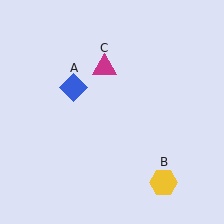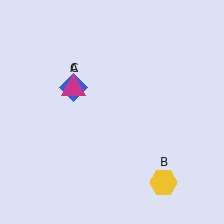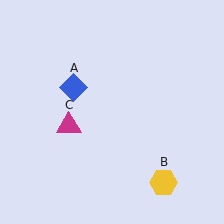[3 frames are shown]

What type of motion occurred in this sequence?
The magenta triangle (object C) rotated counterclockwise around the center of the scene.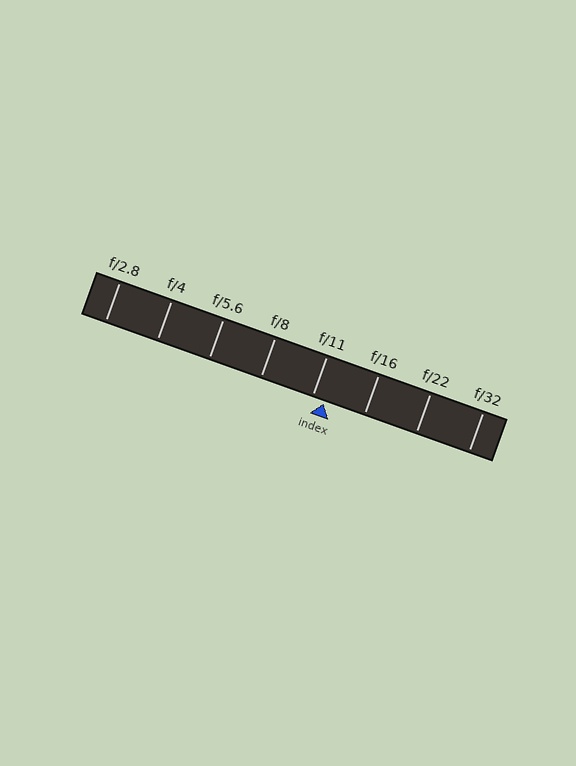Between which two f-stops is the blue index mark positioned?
The index mark is between f/11 and f/16.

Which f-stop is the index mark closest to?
The index mark is closest to f/11.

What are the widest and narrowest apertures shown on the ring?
The widest aperture shown is f/2.8 and the narrowest is f/32.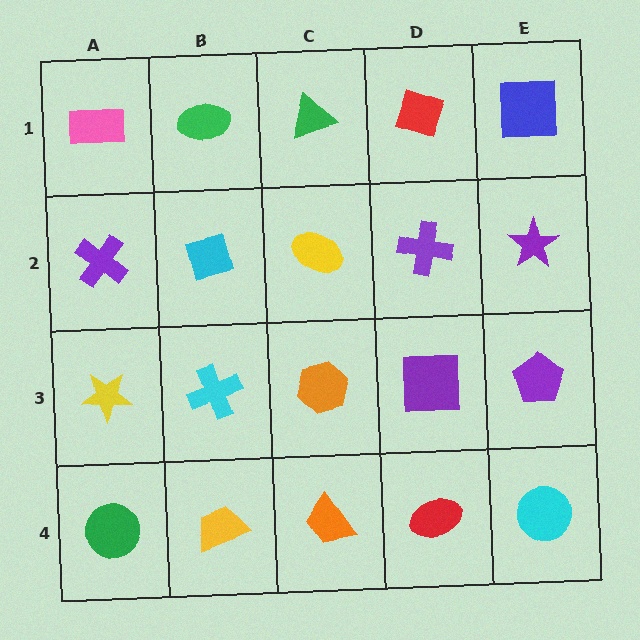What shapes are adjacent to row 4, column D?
A purple square (row 3, column D), an orange trapezoid (row 4, column C), a cyan circle (row 4, column E).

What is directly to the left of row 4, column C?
A yellow trapezoid.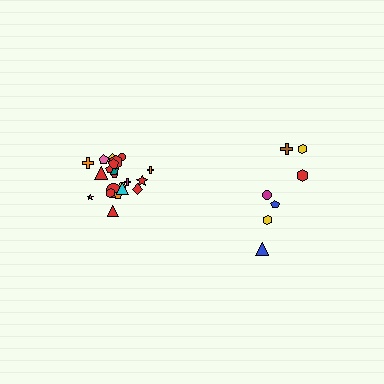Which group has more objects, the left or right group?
The left group.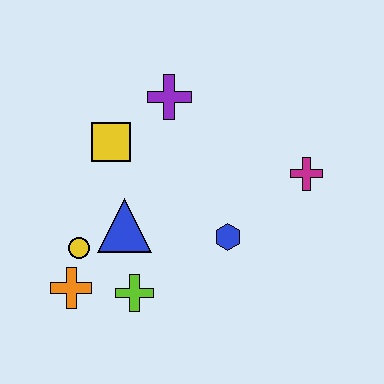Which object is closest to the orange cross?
The yellow circle is closest to the orange cross.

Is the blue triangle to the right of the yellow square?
Yes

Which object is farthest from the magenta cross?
The orange cross is farthest from the magenta cross.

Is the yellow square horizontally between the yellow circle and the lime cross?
Yes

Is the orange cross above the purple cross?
No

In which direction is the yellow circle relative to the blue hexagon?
The yellow circle is to the left of the blue hexagon.